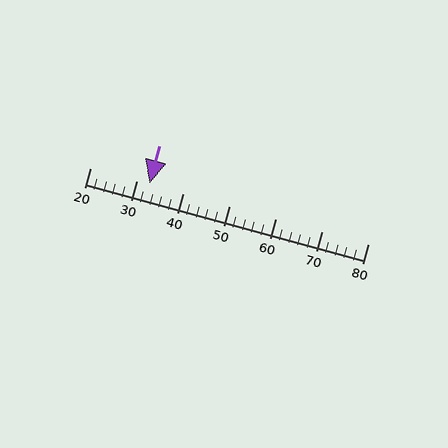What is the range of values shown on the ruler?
The ruler shows values from 20 to 80.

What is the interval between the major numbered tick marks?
The major tick marks are spaced 10 units apart.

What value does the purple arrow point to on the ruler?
The purple arrow points to approximately 33.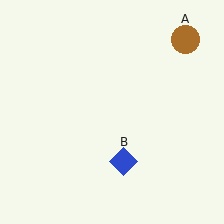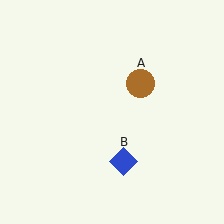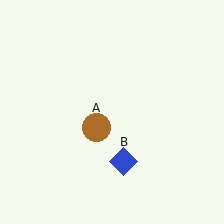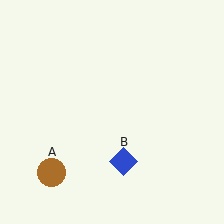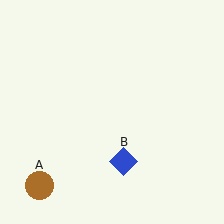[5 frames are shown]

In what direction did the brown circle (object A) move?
The brown circle (object A) moved down and to the left.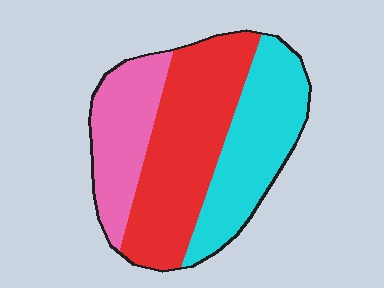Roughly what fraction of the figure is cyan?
Cyan takes up about one third (1/3) of the figure.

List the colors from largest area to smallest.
From largest to smallest: red, cyan, pink.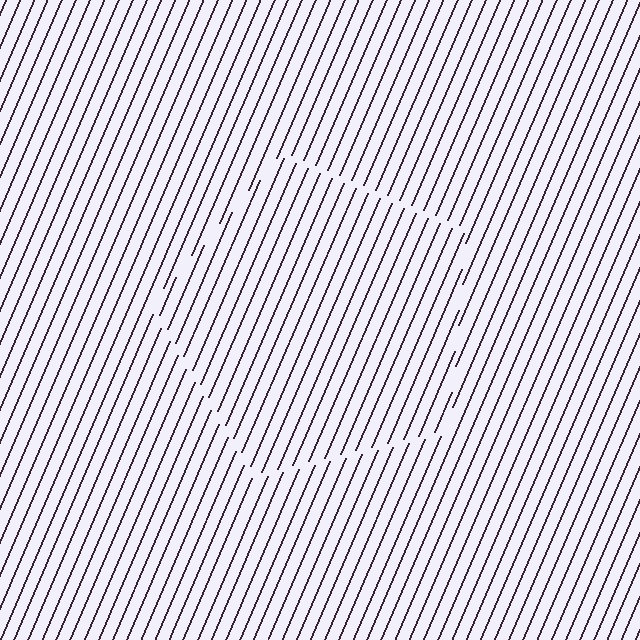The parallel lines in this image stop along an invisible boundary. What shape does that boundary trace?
An illusory pentagon. The interior of the shape contains the same grating, shifted by half a period — the contour is defined by the phase discontinuity where line-ends from the inner and outer gratings abut.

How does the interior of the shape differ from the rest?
The interior of the shape contains the same grating, shifted by half a period — the contour is defined by the phase discontinuity where line-ends from the inner and outer gratings abut.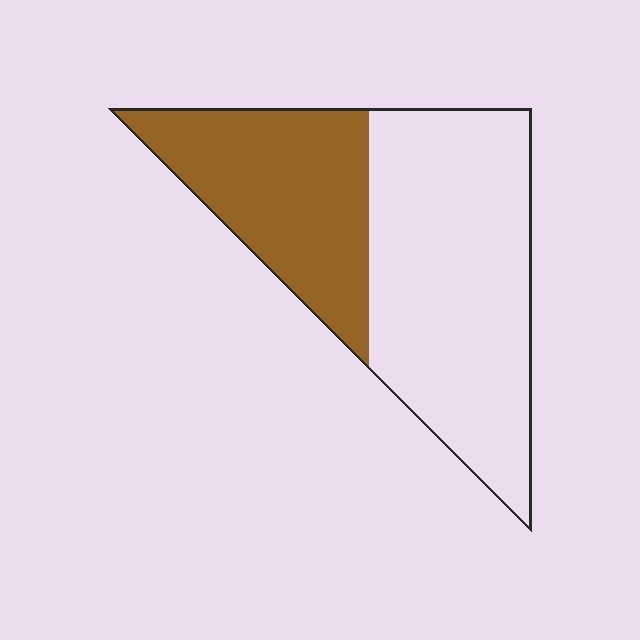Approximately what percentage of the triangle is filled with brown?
Approximately 40%.